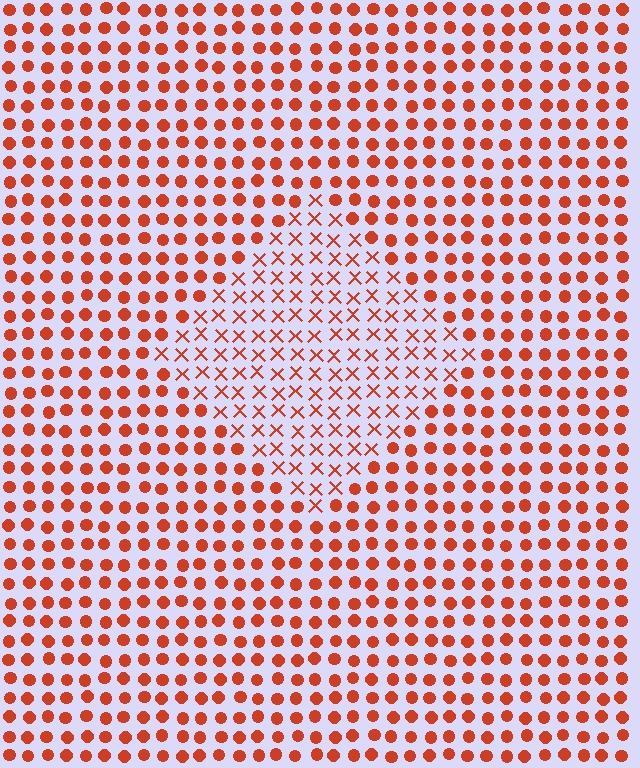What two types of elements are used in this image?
The image uses X marks inside the diamond region and circles outside it.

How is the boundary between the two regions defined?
The boundary is defined by a change in element shape: X marks inside vs. circles outside. All elements share the same color and spacing.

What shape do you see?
I see a diamond.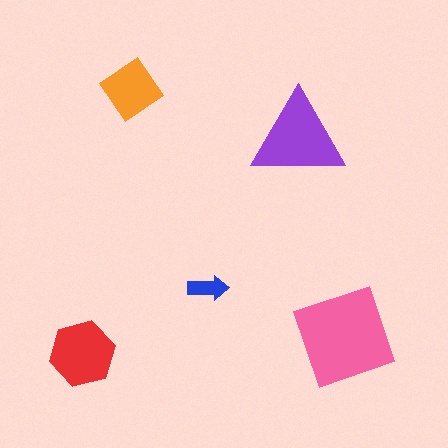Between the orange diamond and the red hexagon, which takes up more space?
The red hexagon.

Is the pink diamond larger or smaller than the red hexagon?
Larger.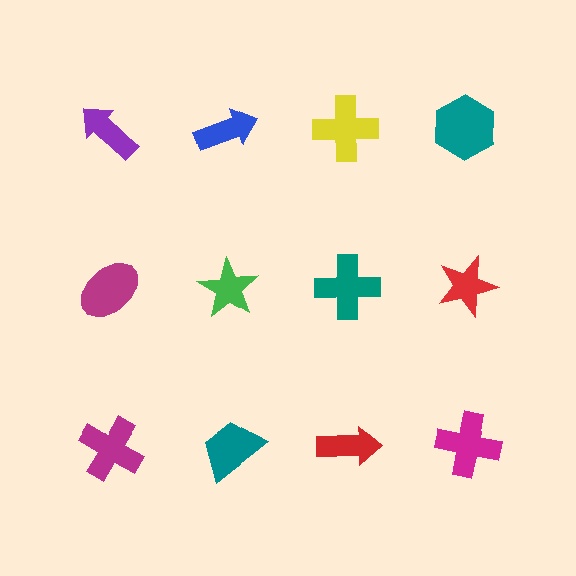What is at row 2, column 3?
A teal cross.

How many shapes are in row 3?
4 shapes.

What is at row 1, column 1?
A purple arrow.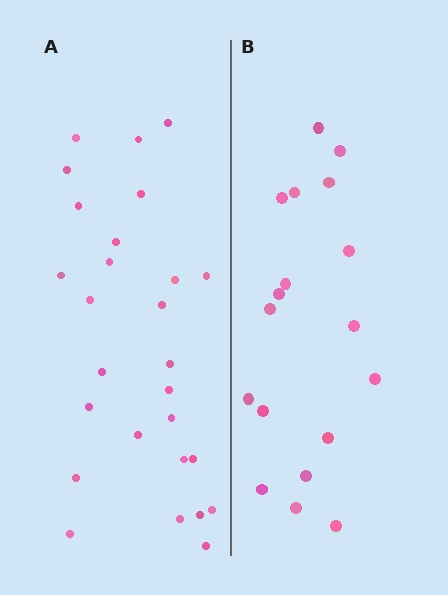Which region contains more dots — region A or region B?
Region A (the left region) has more dots.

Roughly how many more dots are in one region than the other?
Region A has roughly 8 or so more dots than region B.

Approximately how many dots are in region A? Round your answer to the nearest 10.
About 30 dots. (The exact count is 27, which rounds to 30.)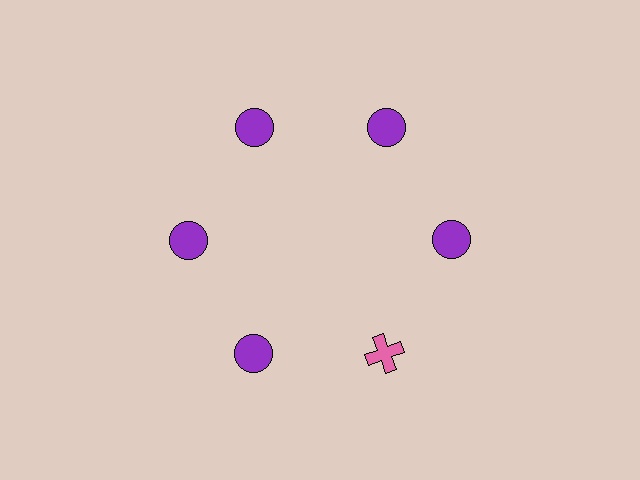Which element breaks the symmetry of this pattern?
The pink cross at roughly the 5 o'clock position breaks the symmetry. All other shapes are purple circles.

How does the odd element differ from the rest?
It differs in both color (pink instead of purple) and shape (cross instead of circle).